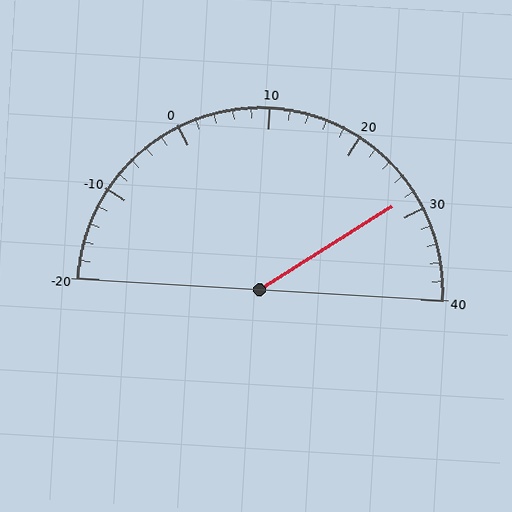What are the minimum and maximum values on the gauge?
The gauge ranges from -20 to 40.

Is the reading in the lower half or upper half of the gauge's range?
The reading is in the upper half of the range (-20 to 40).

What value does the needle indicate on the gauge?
The needle indicates approximately 28.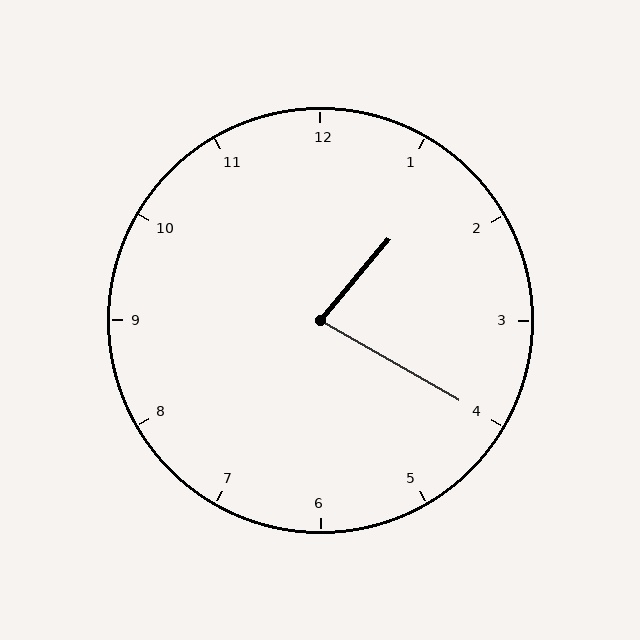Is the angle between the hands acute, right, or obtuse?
It is acute.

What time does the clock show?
1:20.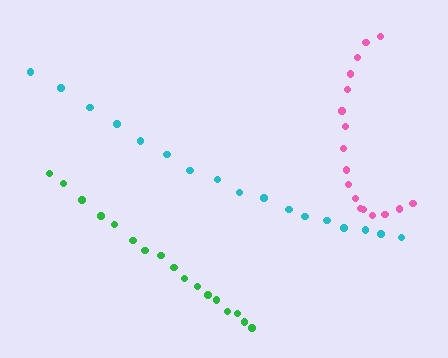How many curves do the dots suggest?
There are 3 distinct paths.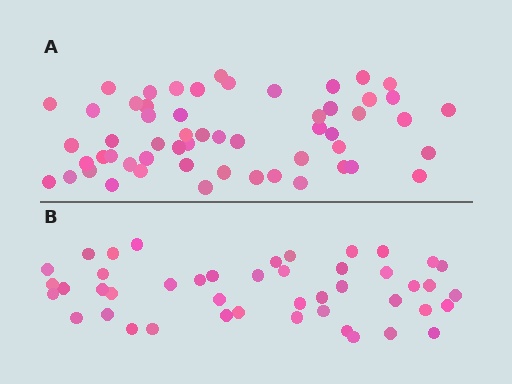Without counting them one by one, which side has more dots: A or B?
Region A (the top region) has more dots.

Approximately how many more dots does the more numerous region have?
Region A has roughly 12 or so more dots than region B.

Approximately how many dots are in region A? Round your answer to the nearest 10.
About 60 dots. (The exact count is 56, which rounds to 60.)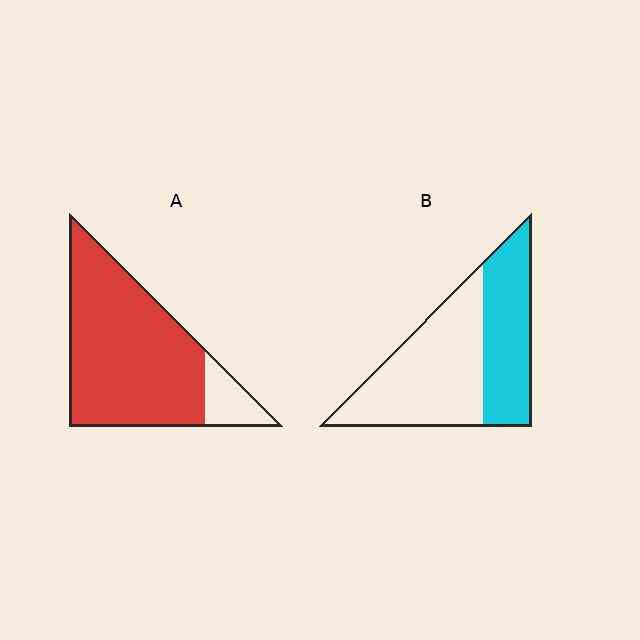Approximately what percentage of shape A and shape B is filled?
A is approximately 85% and B is approximately 40%.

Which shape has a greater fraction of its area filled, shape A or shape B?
Shape A.